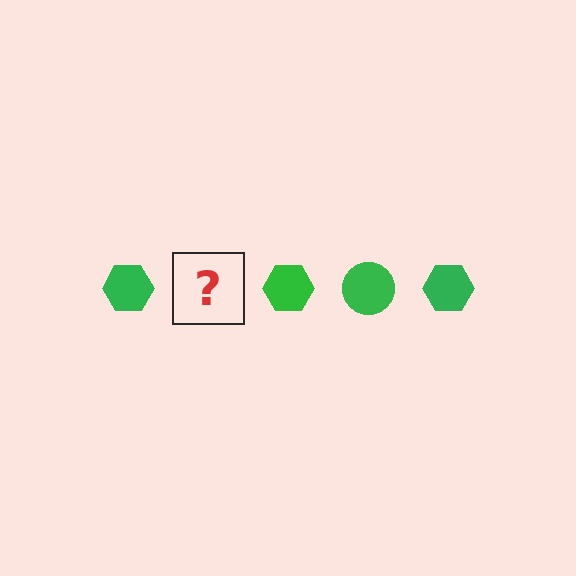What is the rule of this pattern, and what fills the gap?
The rule is that the pattern cycles through hexagon, circle shapes in green. The gap should be filled with a green circle.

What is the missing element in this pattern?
The missing element is a green circle.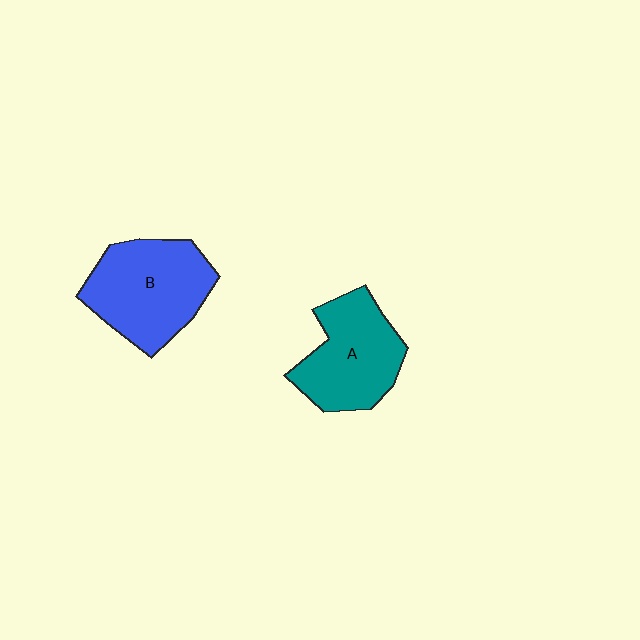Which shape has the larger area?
Shape B (blue).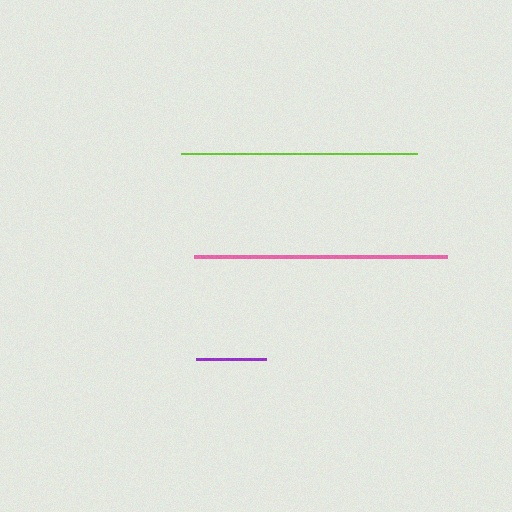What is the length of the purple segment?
The purple segment is approximately 70 pixels long.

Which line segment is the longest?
The pink line is the longest at approximately 253 pixels.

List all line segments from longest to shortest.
From longest to shortest: pink, lime, purple.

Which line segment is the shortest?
The purple line is the shortest at approximately 70 pixels.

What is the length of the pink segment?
The pink segment is approximately 253 pixels long.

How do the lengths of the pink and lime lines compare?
The pink and lime lines are approximately the same length.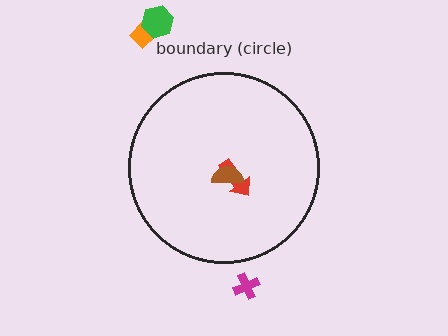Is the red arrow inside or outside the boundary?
Inside.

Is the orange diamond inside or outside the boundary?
Outside.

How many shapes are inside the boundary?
2 inside, 3 outside.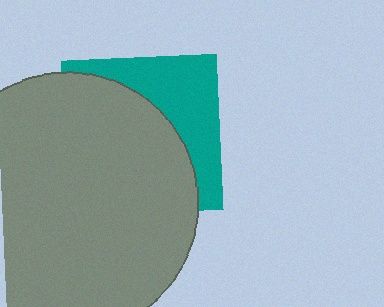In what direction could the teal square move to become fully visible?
The teal square could move toward the upper-right. That would shift it out from behind the gray circle entirely.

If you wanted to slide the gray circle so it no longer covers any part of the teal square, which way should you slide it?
Slide it toward the lower-left — that is the most direct way to separate the two shapes.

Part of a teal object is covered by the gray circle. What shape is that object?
It is a square.